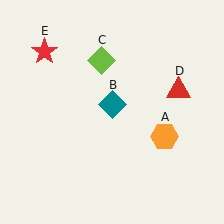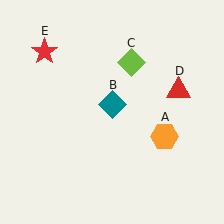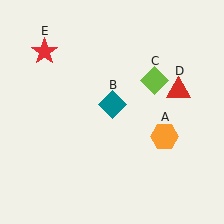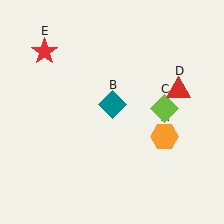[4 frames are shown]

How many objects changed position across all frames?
1 object changed position: lime diamond (object C).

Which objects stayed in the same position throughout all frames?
Orange hexagon (object A) and teal diamond (object B) and red triangle (object D) and red star (object E) remained stationary.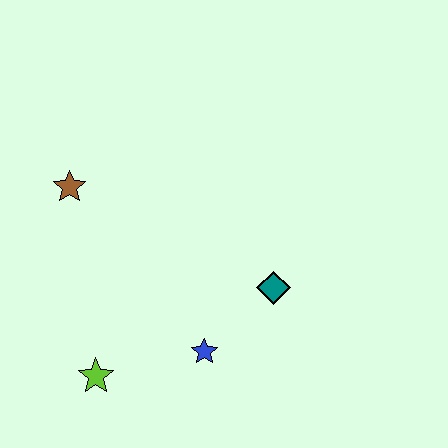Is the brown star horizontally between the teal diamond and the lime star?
No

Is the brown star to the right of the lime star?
No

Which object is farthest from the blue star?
The brown star is farthest from the blue star.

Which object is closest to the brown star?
The lime star is closest to the brown star.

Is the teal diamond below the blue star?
No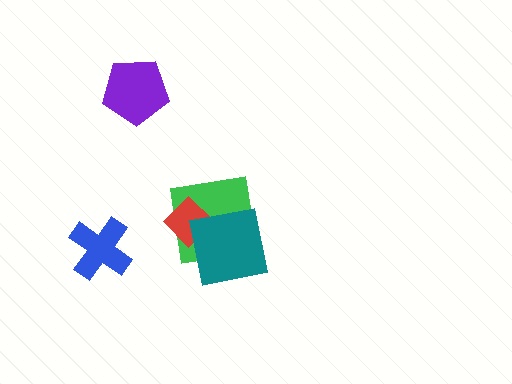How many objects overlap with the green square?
2 objects overlap with the green square.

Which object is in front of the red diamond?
The teal square is in front of the red diamond.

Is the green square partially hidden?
Yes, it is partially covered by another shape.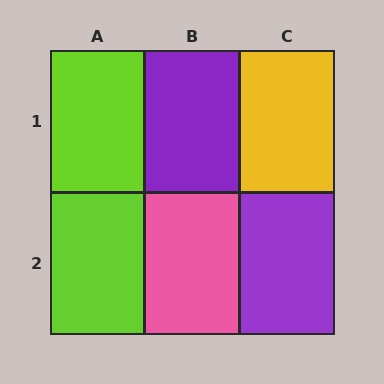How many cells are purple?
2 cells are purple.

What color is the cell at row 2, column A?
Lime.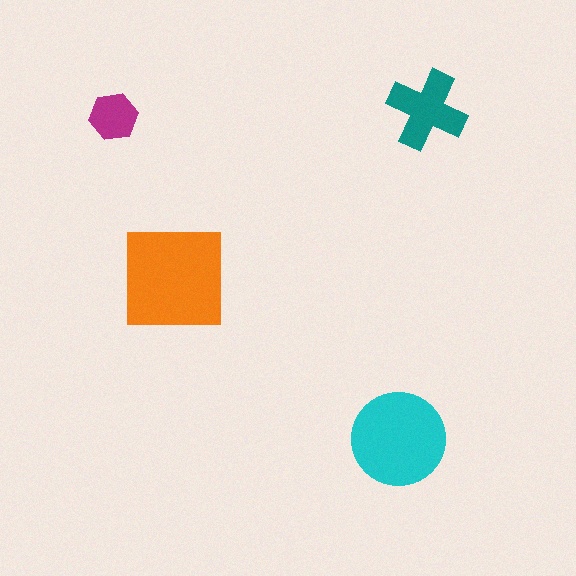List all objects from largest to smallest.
The orange square, the cyan circle, the teal cross, the magenta hexagon.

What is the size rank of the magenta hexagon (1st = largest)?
4th.